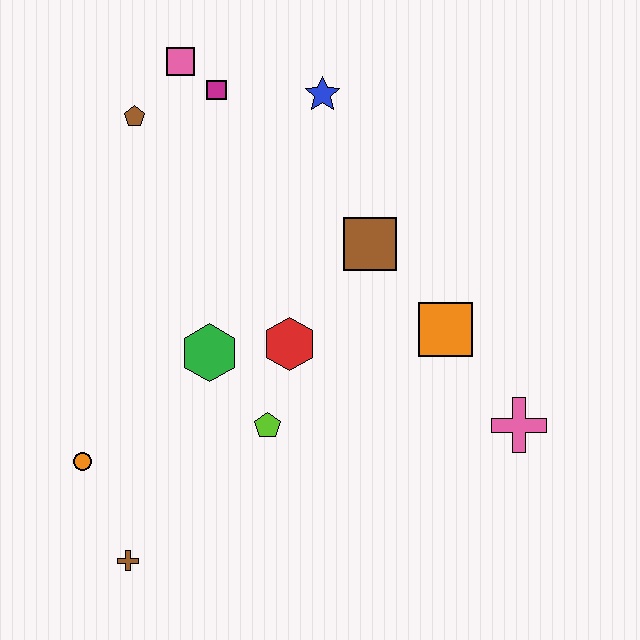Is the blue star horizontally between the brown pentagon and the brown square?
Yes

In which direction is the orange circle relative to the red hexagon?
The orange circle is to the left of the red hexagon.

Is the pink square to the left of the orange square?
Yes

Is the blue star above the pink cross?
Yes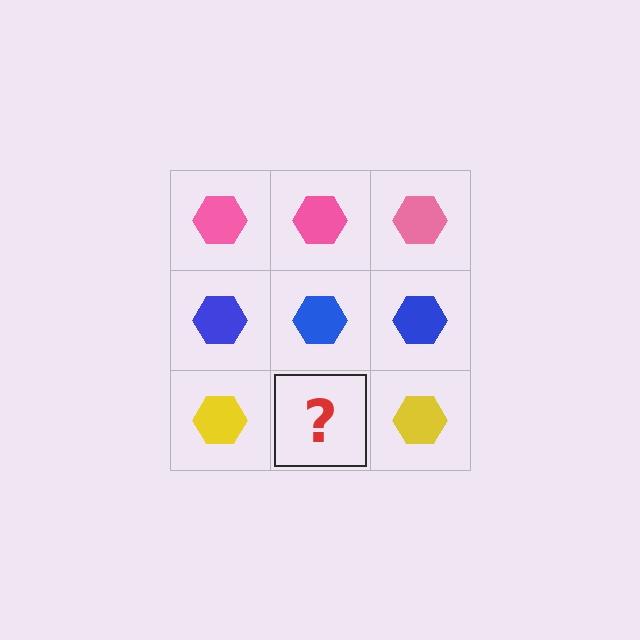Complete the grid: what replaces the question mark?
The question mark should be replaced with a yellow hexagon.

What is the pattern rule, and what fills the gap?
The rule is that each row has a consistent color. The gap should be filled with a yellow hexagon.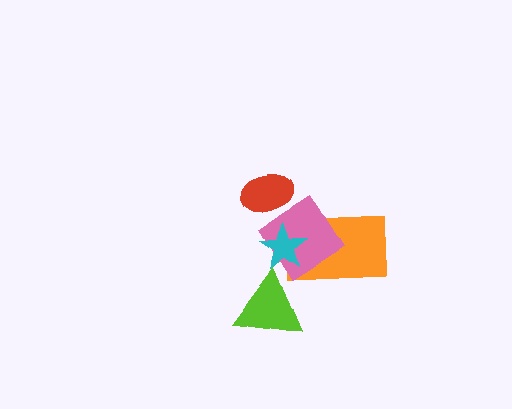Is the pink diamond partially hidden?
Yes, it is partially covered by another shape.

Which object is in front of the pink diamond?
The cyan star is in front of the pink diamond.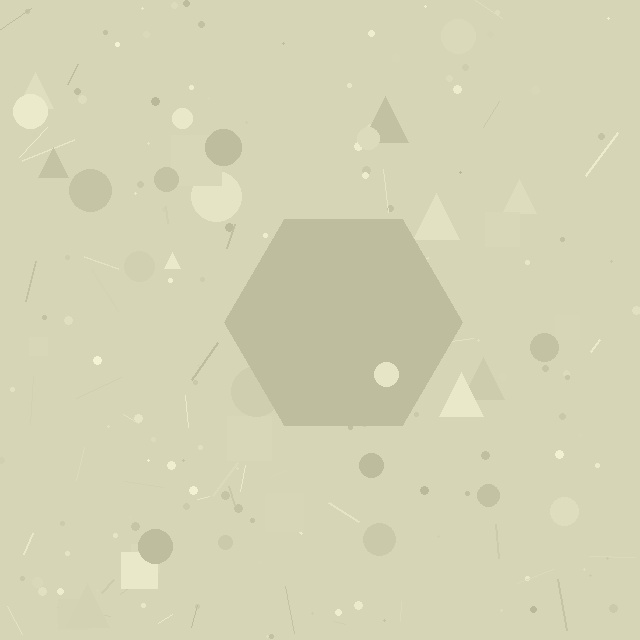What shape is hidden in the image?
A hexagon is hidden in the image.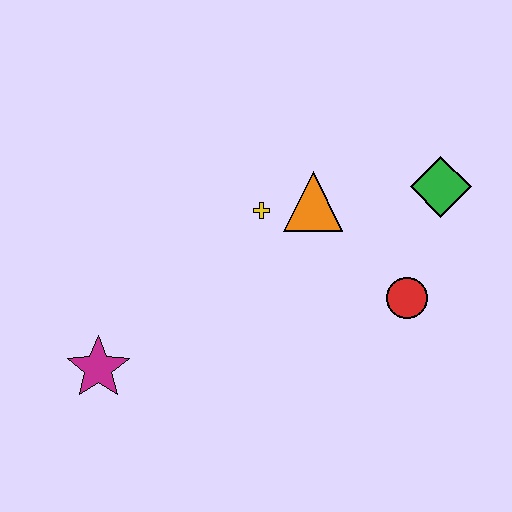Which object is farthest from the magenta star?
The green diamond is farthest from the magenta star.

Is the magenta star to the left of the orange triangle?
Yes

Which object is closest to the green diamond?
The red circle is closest to the green diamond.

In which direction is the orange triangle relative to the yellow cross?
The orange triangle is to the right of the yellow cross.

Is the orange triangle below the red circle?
No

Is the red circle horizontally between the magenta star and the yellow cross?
No